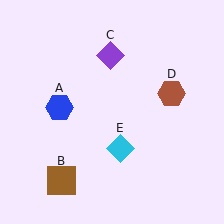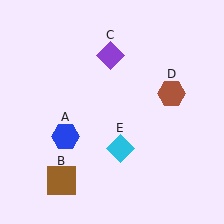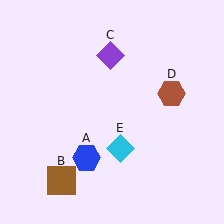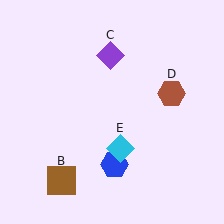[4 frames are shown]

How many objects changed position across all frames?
1 object changed position: blue hexagon (object A).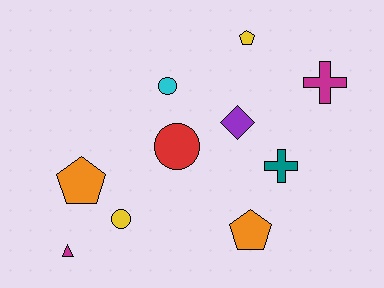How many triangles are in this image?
There is 1 triangle.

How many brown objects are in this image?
There are no brown objects.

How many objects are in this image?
There are 10 objects.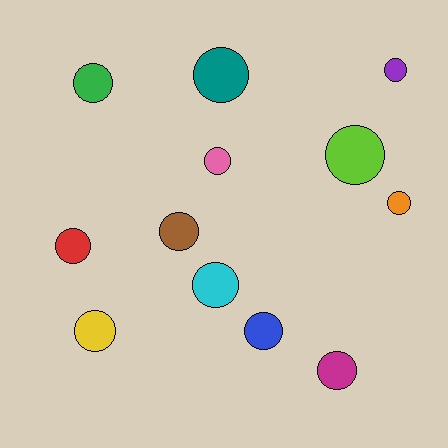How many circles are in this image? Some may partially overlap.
There are 12 circles.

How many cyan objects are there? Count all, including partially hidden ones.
There is 1 cyan object.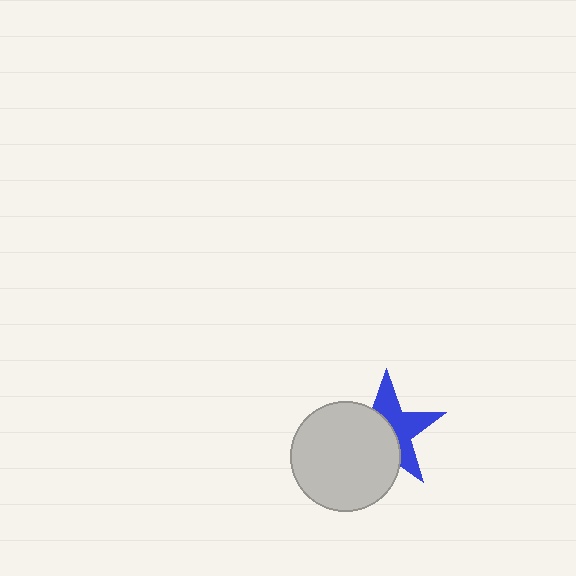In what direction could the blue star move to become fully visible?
The blue star could move toward the upper-right. That would shift it out from behind the light gray circle entirely.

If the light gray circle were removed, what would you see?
You would see the complete blue star.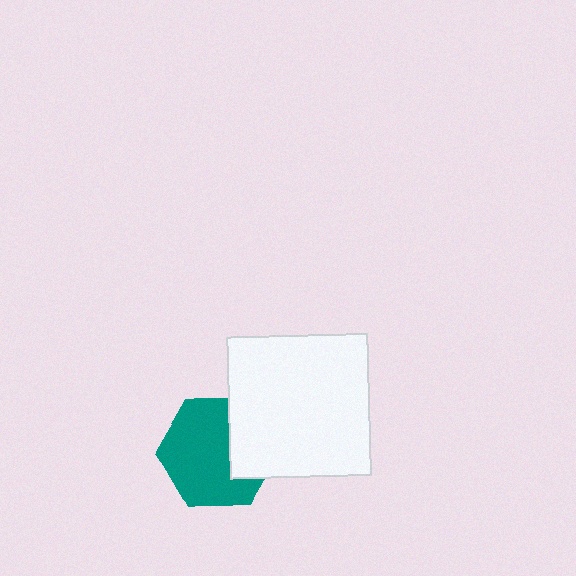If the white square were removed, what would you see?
You would see the complete teal hexagon.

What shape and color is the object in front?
The object in front is a white square.